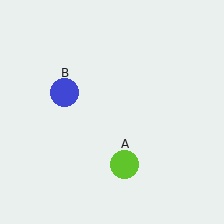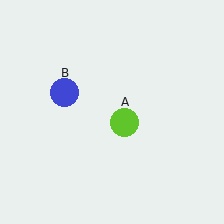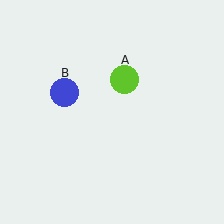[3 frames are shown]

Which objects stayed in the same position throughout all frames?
Blue circle (object B) remained stationary.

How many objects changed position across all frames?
1 object changed position: lime circle (object A).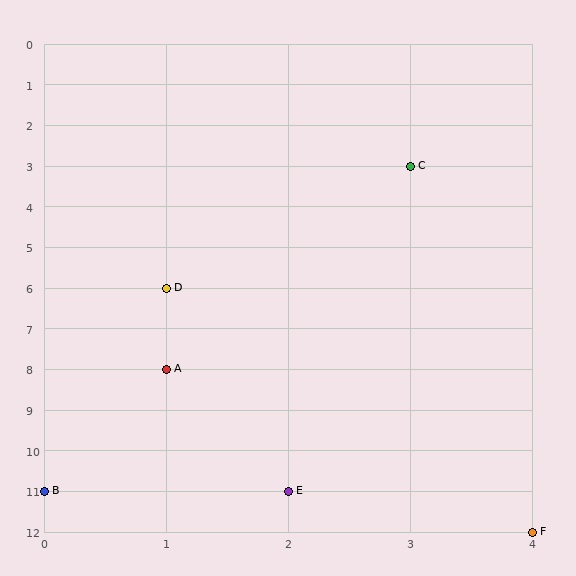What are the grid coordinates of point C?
Point C is at grid coordinates (3, 3).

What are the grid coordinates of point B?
Point B is at grid coordinates (0, 11).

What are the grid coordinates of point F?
Point F is at grid coordinates (4, 12).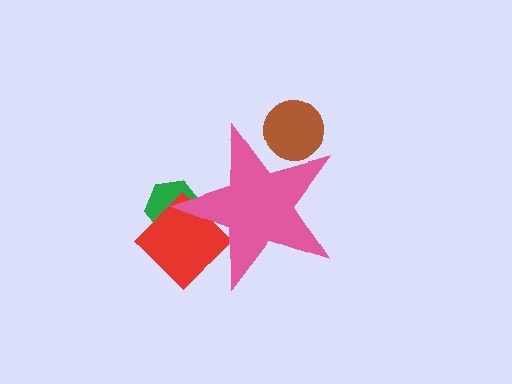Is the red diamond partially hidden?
Yes, the red diamond is partially hidden behind the pink star.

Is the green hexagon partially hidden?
Yes, the green hexagon is partially hidden behind the pink star.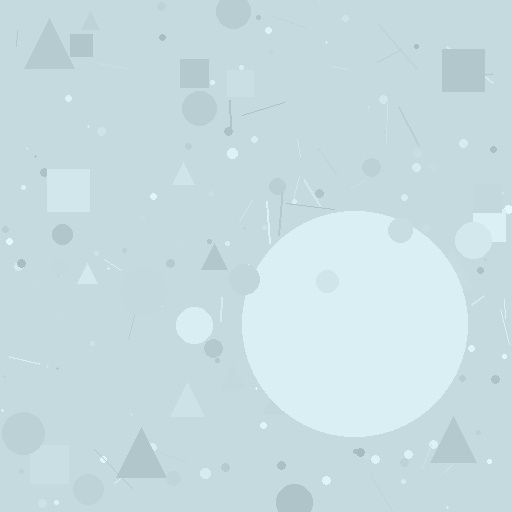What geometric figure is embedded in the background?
A circle is embedded in the background.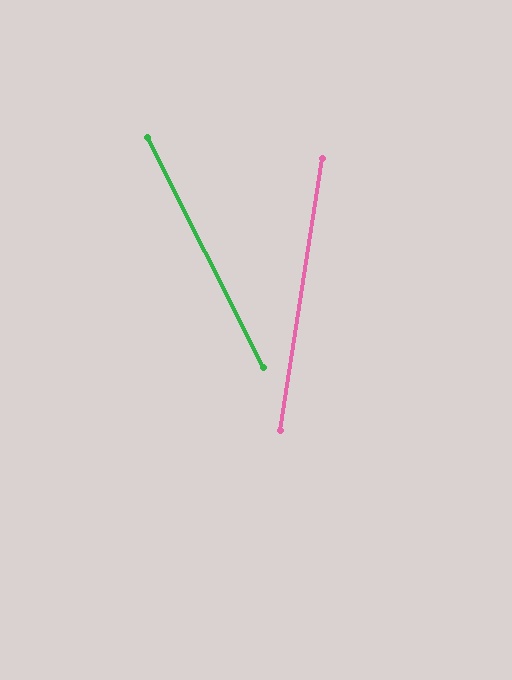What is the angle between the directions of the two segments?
Approximately 36 degrees.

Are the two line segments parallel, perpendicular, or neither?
Neither parallel nor perpendicular — they differ by about 36°.